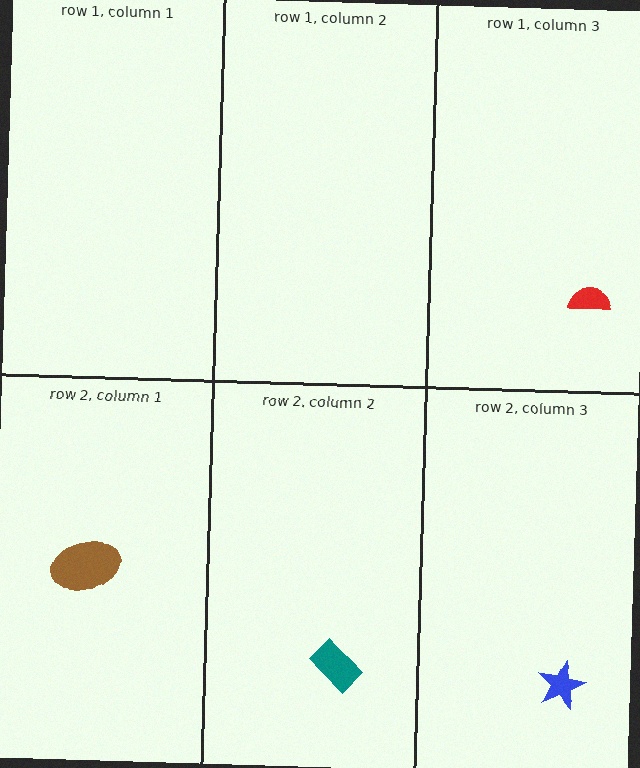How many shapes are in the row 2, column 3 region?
1.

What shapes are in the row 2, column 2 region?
The teal rectangle.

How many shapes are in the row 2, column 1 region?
1.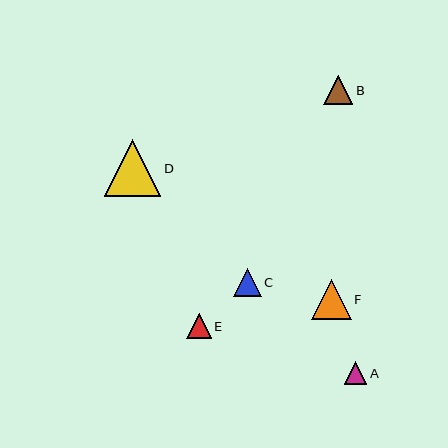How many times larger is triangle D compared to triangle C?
Triangle D is approximately 2.0 times the size of triangle C.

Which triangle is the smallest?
Triangle A is the smallest with a size of approximately 23 pixels.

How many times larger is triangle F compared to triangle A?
Triangle F is approximately 1.7 times the size of triangle A.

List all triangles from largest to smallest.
From largest to smallest: D, F, B, C, E, A.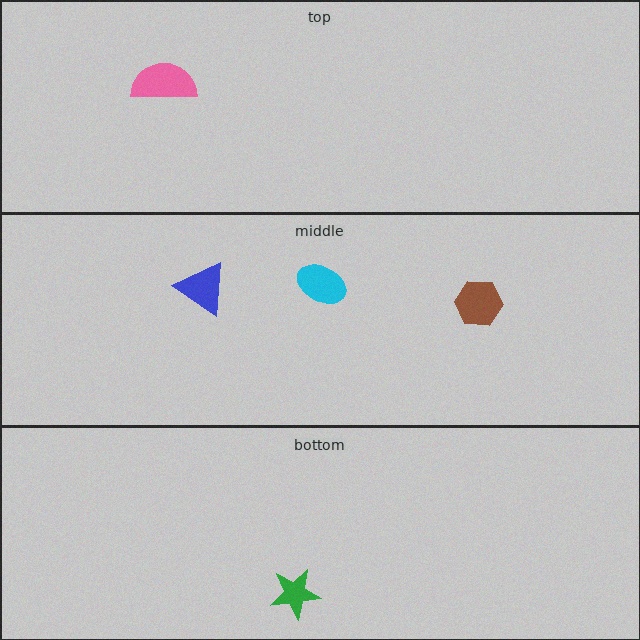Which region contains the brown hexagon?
The middle region.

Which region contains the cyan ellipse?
The middle region.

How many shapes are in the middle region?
3.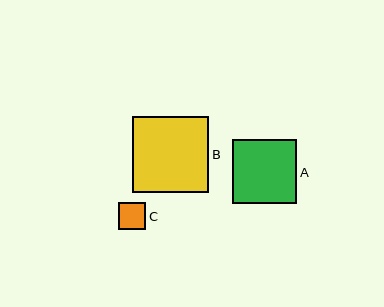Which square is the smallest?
Square C is the smallest with a size of approximately 27 pixels.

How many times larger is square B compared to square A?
Square B is approximately 1.2 times the size of square A.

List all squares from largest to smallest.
From largest to smallest: B, A, C.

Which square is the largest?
Square B is the largest with a size of approximately 76 pixels.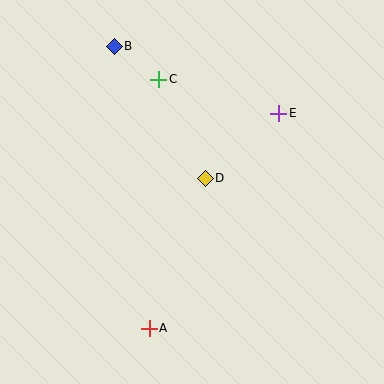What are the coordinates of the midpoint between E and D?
The midpoint between E and D is at (242, 146).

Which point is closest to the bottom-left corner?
Point A is closest to the bottom-left corner.